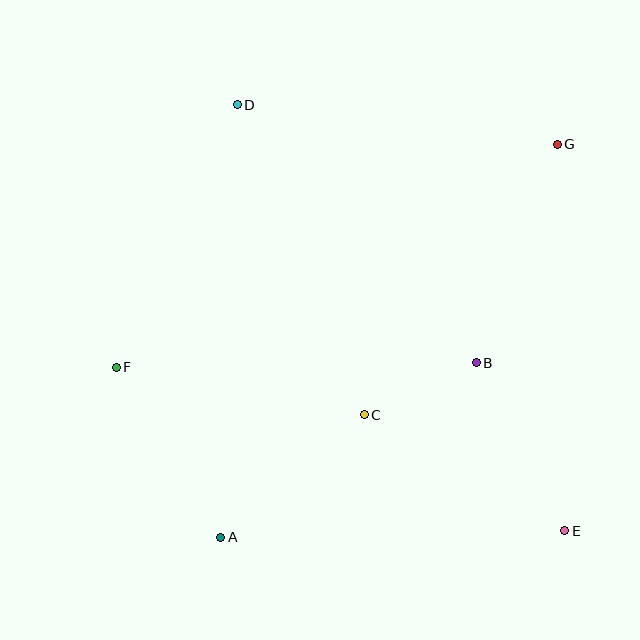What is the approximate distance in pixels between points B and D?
The distance between B and D is approximately 352 pixels.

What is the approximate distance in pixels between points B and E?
The distance between B and E is approximately 190 pixels.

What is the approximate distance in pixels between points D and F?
The distance between D and F is approximately 289 pixels.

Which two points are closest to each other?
Points B and C are closest to each other.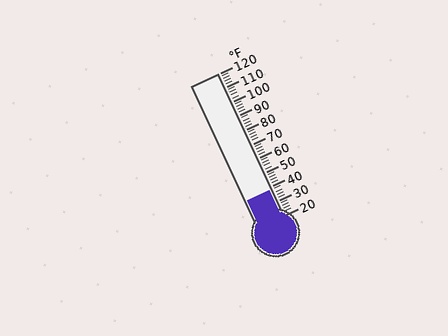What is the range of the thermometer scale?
The thermometer scale ranges from 20°F to 120°F.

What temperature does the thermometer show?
The thermometer shows approximately 38°F.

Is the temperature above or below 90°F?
The temperature is below 90°F.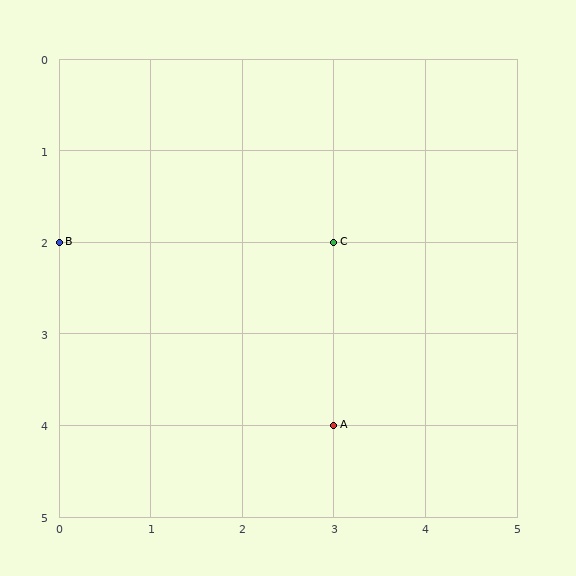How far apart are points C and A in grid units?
Points C and A are 2 rows apart.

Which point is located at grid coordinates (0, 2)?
Point B is at (0, 2).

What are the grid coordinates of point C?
Point C is at grid coordinates (3, 2).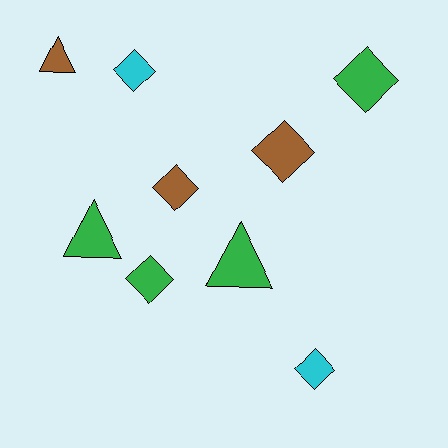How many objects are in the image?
There are 9 objects.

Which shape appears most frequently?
Diamond, with 6 objects.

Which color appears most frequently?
Green, with 4 objects.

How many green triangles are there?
There are 2 green triangles.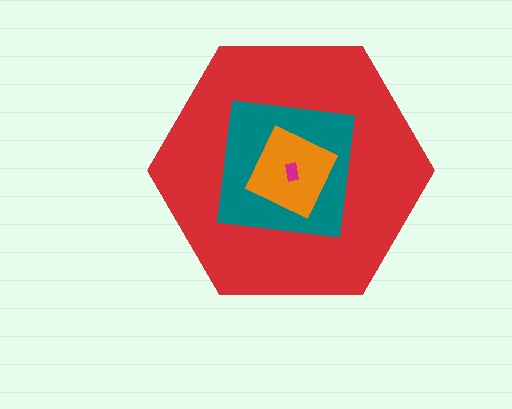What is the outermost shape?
The red hexagon.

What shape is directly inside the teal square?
The orange square.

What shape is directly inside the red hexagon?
The teal square.